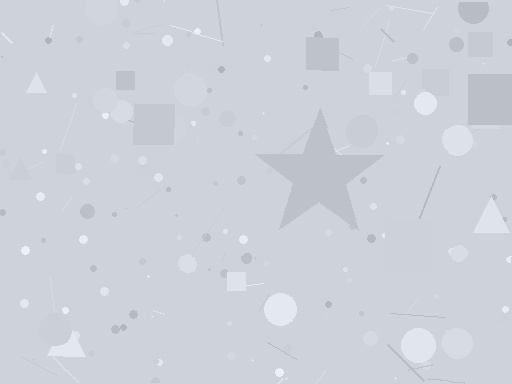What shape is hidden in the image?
A star is hidden in the image.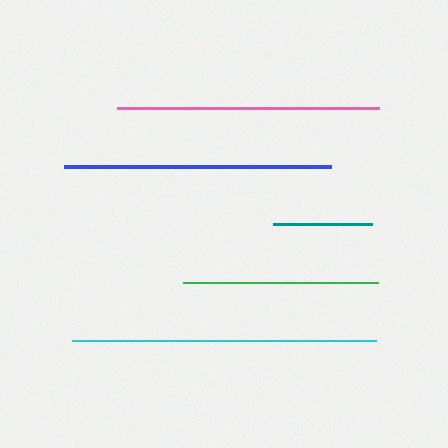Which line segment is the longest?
The cyan line is the longest at approximately 304 pixels.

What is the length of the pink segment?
The pink segment is approximately 262 pixels long.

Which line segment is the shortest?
The teal line is the shortest at approximately 99 pixels.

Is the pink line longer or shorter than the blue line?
The blue line is longer than the pink line.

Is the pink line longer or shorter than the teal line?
The pink line is longer than the teal line.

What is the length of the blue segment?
The blue segment is approximately 267 pixels long.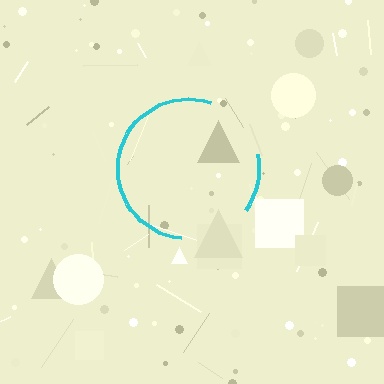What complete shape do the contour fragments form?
The contour fragments form a circle.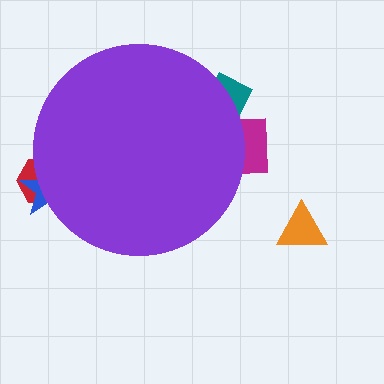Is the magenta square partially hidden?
Yes, the magenta square is partially hidden behind the purple circle.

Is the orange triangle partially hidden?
No, the orange triangle is fully visible.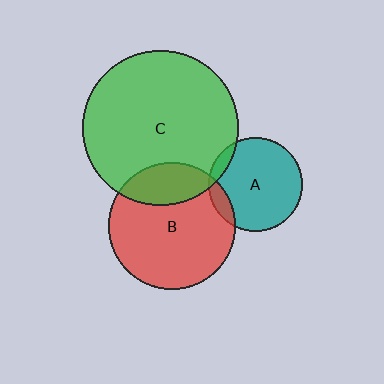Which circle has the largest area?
Circle C (green).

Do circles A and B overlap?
Yes.